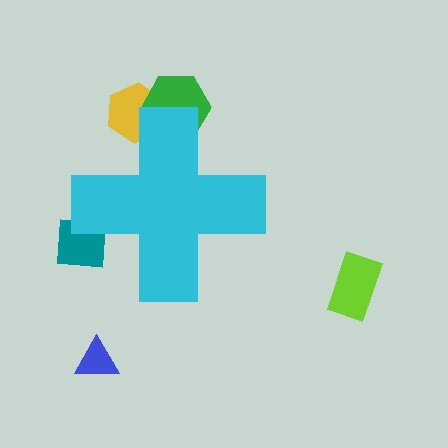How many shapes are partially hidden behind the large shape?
3 shapes are partially hidden.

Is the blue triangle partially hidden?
No, the blue triangle is fully visible.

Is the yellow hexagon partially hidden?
Yes, the yellow hexagon is partially hidden behind the cyan cross.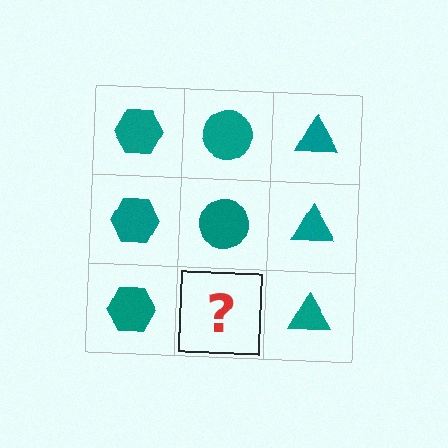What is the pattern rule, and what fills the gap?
The rule is that each column has a consistent shape. The gap should be filled with a teal circle.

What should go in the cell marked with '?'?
The missing cell should contain a teal circle.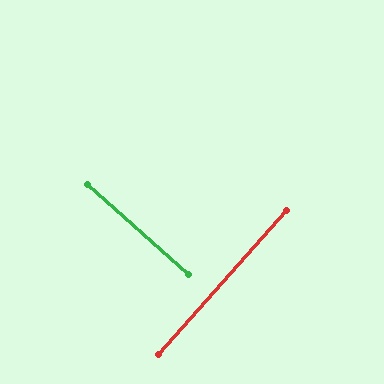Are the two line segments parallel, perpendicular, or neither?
Perpendicular — they meet at approximately 90°.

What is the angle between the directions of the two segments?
Approximately 90 degrees.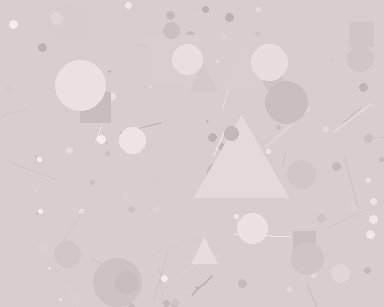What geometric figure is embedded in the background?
A triangle is embedded in the background.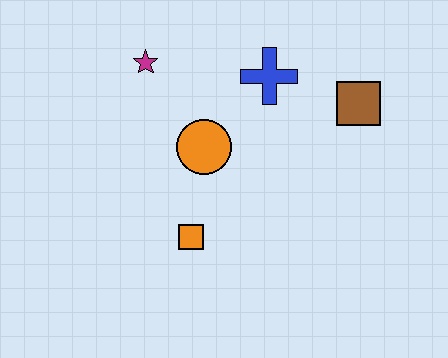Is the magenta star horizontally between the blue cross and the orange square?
No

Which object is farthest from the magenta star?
The brown square is farthest from the magenta star.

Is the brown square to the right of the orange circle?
Yes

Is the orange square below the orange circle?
Yes